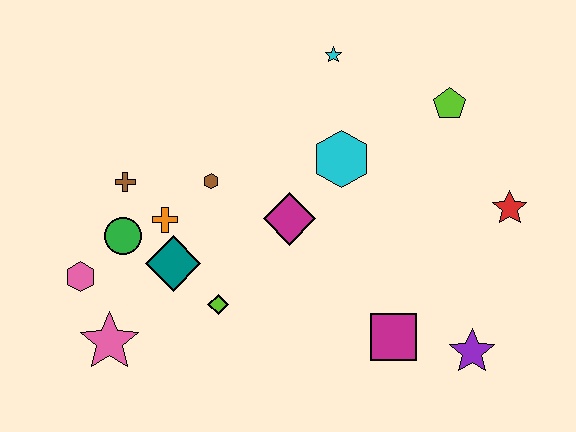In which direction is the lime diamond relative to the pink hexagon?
The lime diamond is to the right of the pink hexagon.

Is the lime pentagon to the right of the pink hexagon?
Yes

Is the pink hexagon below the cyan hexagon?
Yes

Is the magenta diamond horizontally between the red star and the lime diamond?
Yes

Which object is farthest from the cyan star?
The pink star is farthest from the cyan star.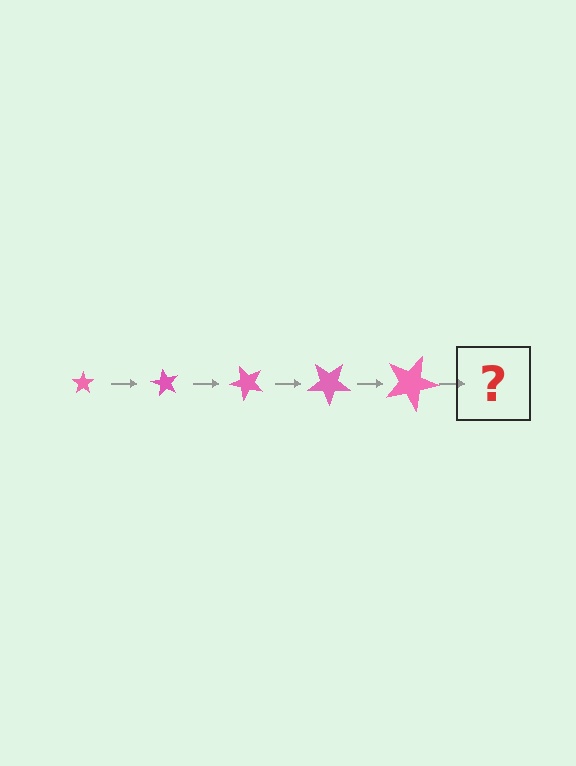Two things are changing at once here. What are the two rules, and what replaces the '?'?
The two rules are that the star grows larger each step and it rotates 60 degrees each step. The '?' should be a star, larger than the previous one and rotated 300 degrees from the start.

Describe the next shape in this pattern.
It should be a star, larger than the previous one and rotated 300 degrees from the start.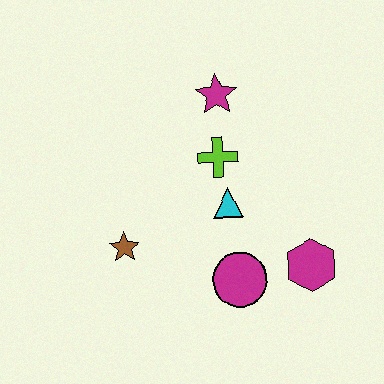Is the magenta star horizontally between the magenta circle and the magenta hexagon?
No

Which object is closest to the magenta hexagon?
The magenta circle is closest to the magenta hexagon.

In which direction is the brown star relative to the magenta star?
The brown star is below the magenta star.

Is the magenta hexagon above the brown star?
No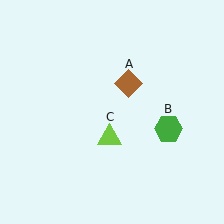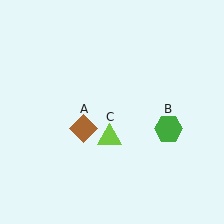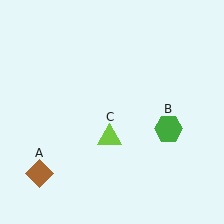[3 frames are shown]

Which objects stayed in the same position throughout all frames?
Green hexagon (object B) and lime triangle (object C) remained stationary.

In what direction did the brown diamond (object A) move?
The brown diamond (object A) moved down and to the left.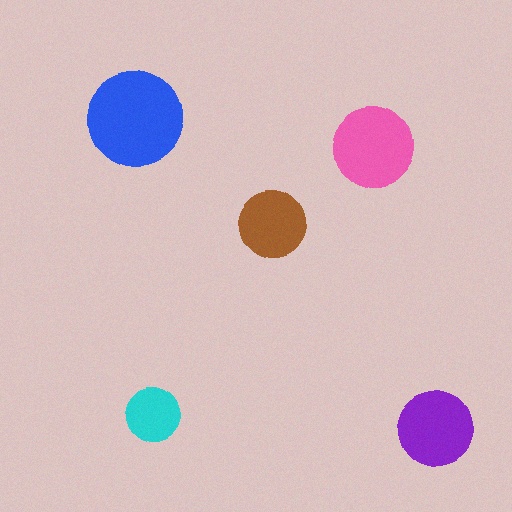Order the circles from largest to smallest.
the blue one, the pink one, the purple one, the brown one, the cyan one.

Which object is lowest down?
The purple circle is bottommost.